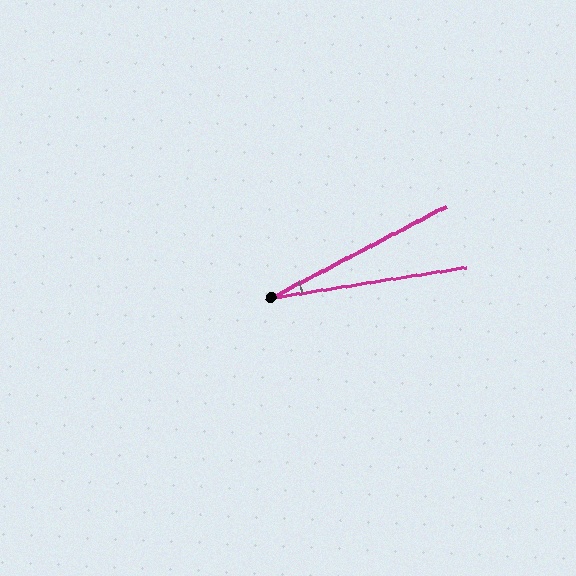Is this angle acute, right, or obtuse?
It is acute.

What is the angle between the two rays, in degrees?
Approximately 19 degrees.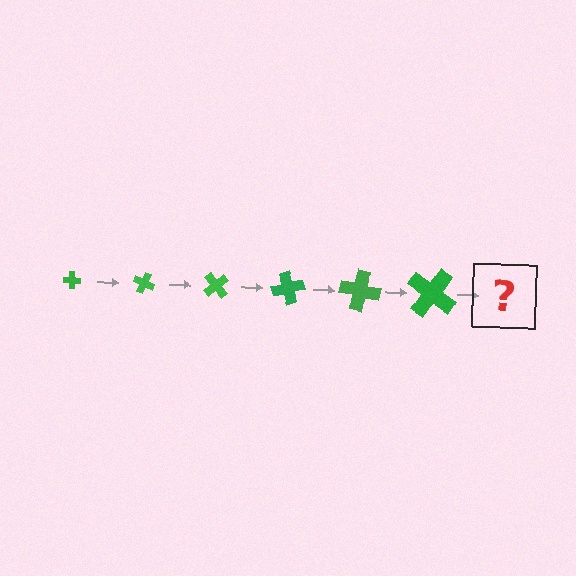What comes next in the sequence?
The next element should be a cross, larger than the previous one and rotated 150 degrees from the start.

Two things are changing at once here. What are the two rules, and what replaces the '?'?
The two rules are that the cross grows larger each step and it rotates 25 degrees each step. The '?' should be a cross, larger than the previous one and rotated 150 degrees from the start.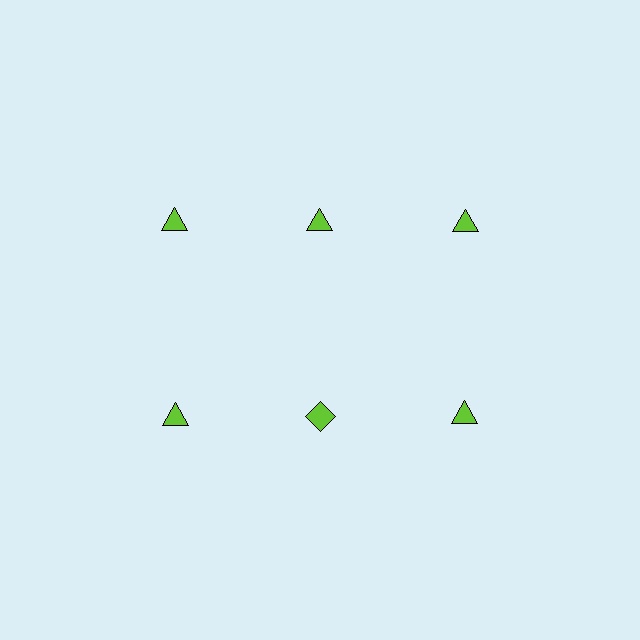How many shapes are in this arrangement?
There are 6 shapes arranged in a grid pattern.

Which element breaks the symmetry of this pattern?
The lime diamond in the second row, second from left column breaks the symmetry. All other shapes are lime triangles.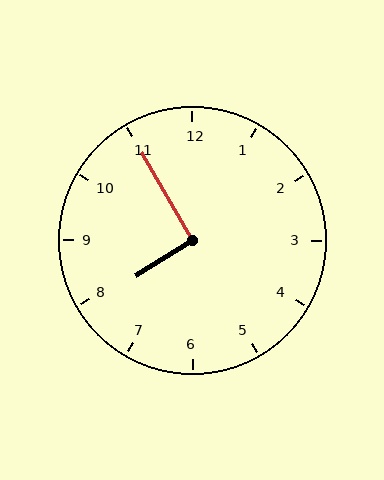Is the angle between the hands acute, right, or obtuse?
It is right.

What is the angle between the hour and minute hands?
Approximately 92 degrees.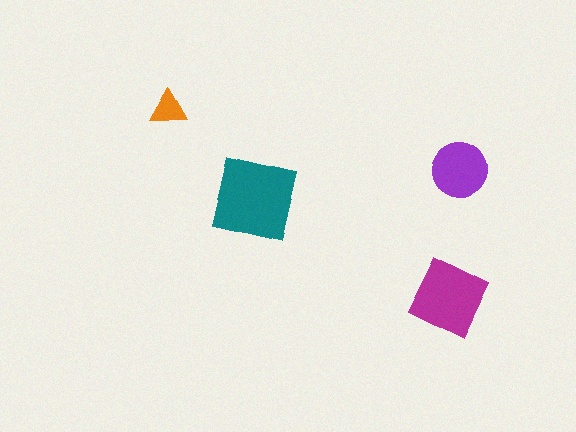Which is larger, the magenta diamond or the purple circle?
The magenta diamond.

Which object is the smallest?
The orange triangle.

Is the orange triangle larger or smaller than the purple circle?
Smaller.